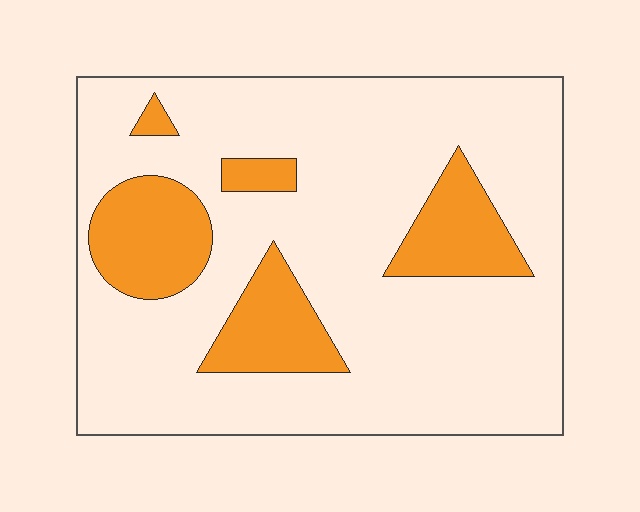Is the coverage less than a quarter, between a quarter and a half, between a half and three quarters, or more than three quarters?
Less than a quarter.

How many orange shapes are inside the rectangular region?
5.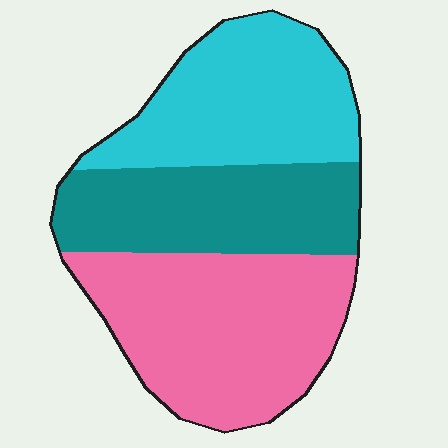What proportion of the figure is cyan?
Cyan takes up about one third (1/3) of the figure.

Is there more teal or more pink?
Pink.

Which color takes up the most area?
Pink, at roughly 40%.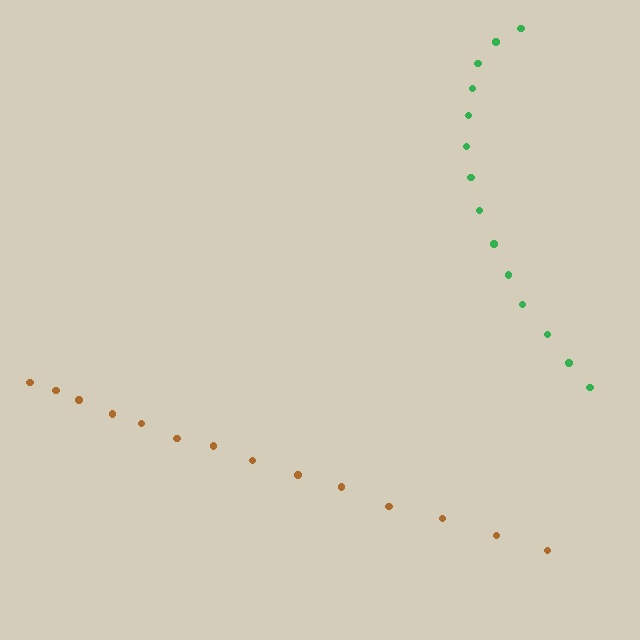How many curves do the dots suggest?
There are 2 distinct paths.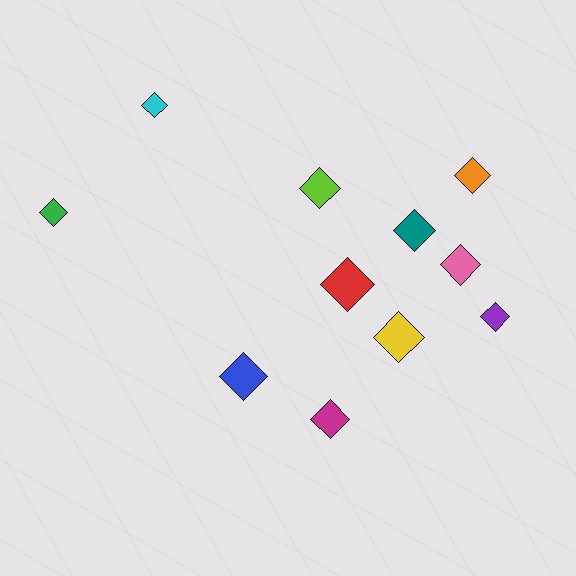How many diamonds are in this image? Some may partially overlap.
There are 11 diamonds.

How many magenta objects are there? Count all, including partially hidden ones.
There is 1 magenta object.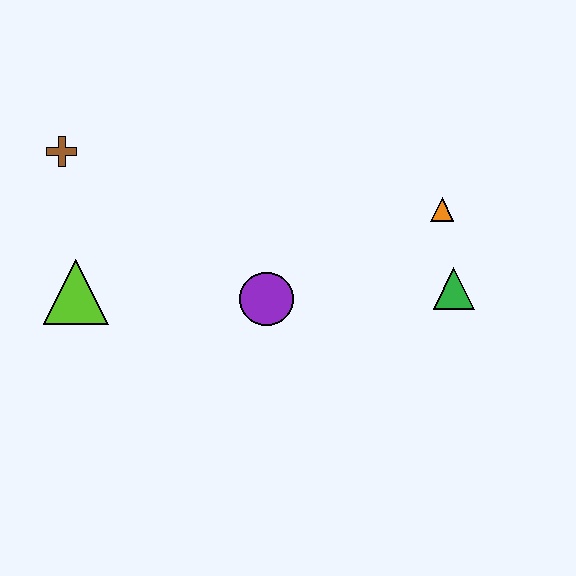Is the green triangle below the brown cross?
Yes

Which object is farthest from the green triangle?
The brown cross is farthest from the green triangle.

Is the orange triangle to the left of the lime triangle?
No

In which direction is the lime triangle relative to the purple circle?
The lime triangle is to the left of the purple circle.